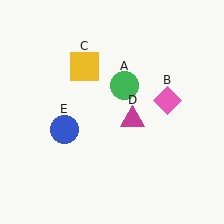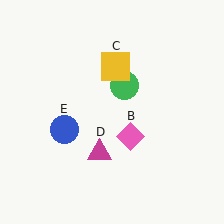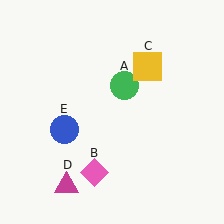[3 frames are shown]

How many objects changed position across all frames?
3 objects changed position: pink diamond (object B), yellow square (object C), magenta triangle (object D).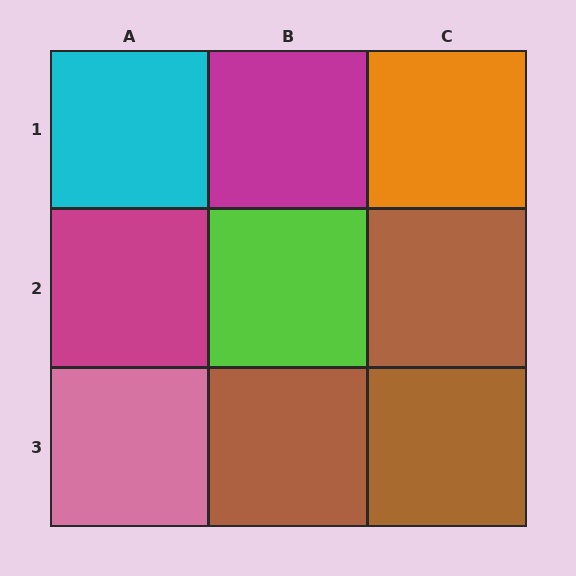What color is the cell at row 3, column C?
Brown.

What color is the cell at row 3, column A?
Pink.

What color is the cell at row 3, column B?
Brown.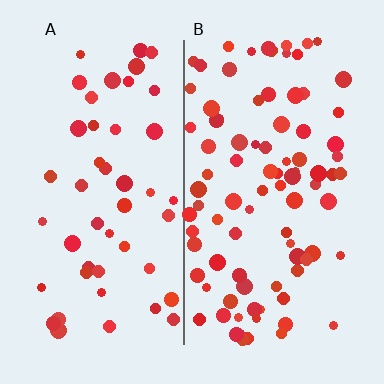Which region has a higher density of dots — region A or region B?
B (the right).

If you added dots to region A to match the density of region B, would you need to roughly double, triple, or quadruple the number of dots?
Approximately double.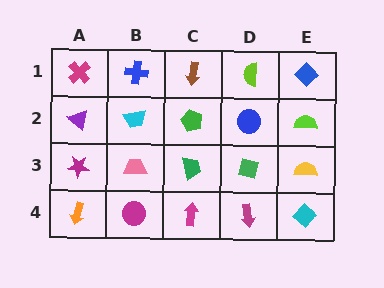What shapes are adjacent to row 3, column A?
A purple triangle (row 2, column A), an orange arrow (row 4, column A), a pink trapezoid (row 3, column B).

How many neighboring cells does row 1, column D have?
3.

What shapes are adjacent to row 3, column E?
A lime semicircle (row 2, column E), a cyan diamond (row 4, column E), a green square (row 3, column D).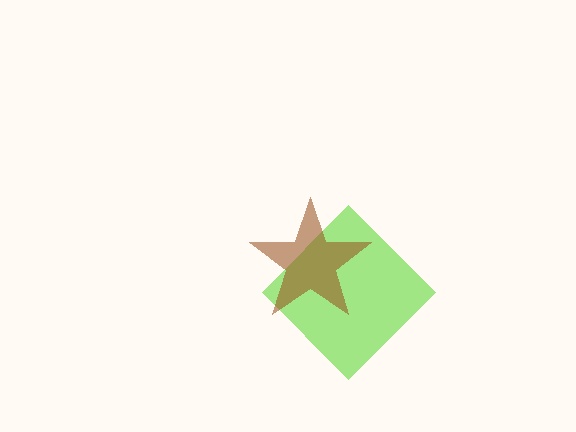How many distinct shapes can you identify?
There are 2 distinct shapes: a lime diamond, a brown star.